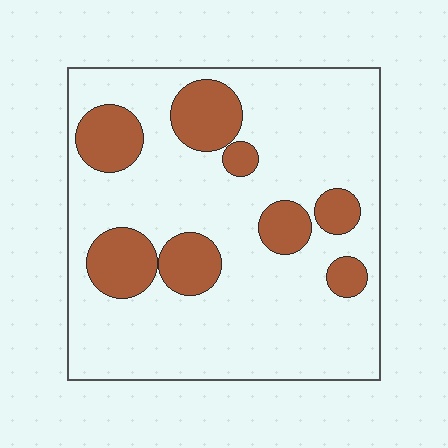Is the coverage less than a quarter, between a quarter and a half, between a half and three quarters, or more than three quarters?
Less than a quarter.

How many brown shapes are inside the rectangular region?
8.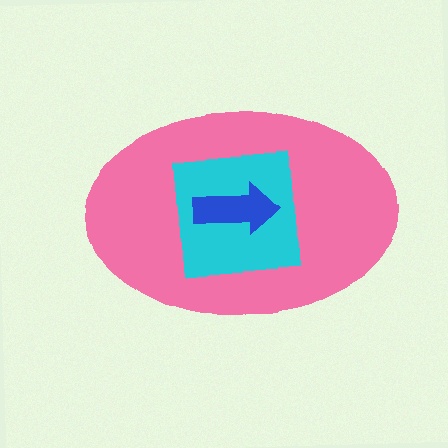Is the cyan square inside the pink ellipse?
Yes.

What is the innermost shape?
The blue arrow.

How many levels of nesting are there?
3.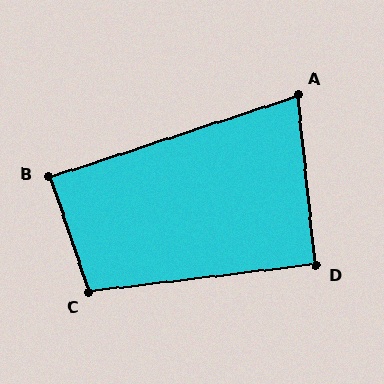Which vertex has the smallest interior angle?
A, at approximately 78 degrees.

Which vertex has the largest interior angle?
C, at approximately 102 degrees.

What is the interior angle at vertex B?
Approximately 89 degrees (approximately right).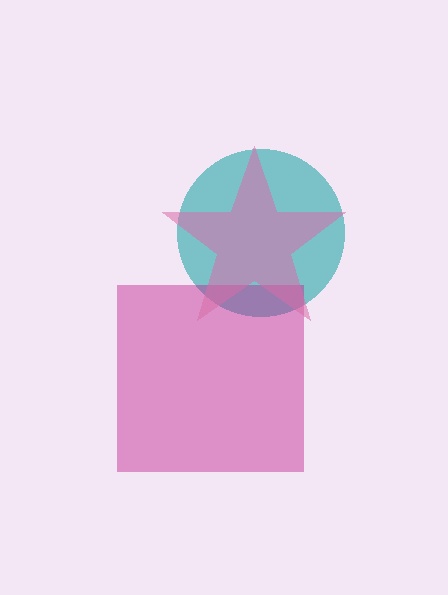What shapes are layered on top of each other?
The layered shapes are: a teal circle, a magenta square, a pink star.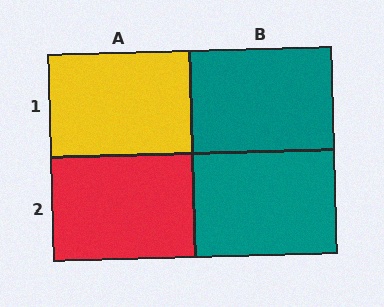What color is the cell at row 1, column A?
Yellow.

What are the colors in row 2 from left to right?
Red, teal.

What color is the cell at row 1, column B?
Teal.